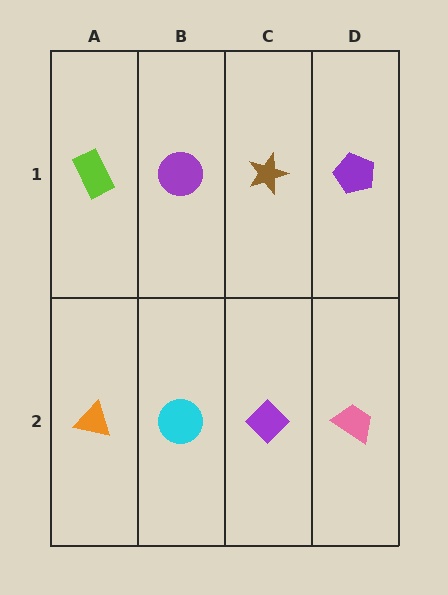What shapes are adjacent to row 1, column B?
A cyan circle (row 2, column B), a lime rectangle (row 1, column A), a brown star (row 1, column C).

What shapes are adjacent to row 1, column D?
A pink trapezoid (row 2, column D), a brown star (row 1, column C).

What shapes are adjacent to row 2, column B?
A purple circle (row 1, column B), an orange triangle (row 2, column A), a purple diamond (row 2, column C).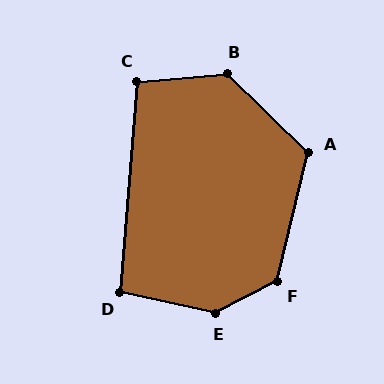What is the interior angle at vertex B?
Approximately 131 degrees (obtuse).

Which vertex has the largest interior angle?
E, at approximately 140 degrees.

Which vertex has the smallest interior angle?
D, at approximately 98 degrees.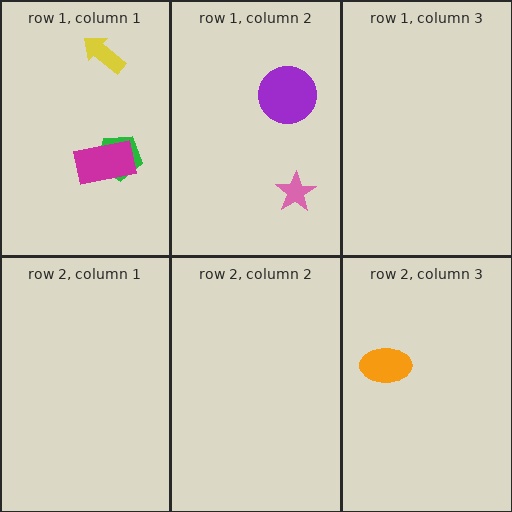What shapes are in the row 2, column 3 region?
The orange ellipse.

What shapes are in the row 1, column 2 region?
The pink star, the purple circle.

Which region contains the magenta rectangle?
The row 1, column 1 region.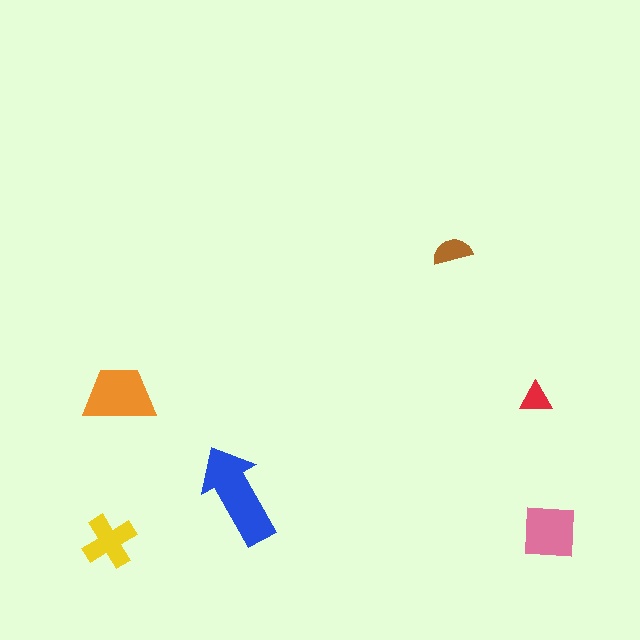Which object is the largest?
The blue arrow.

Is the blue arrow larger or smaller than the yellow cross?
Larger.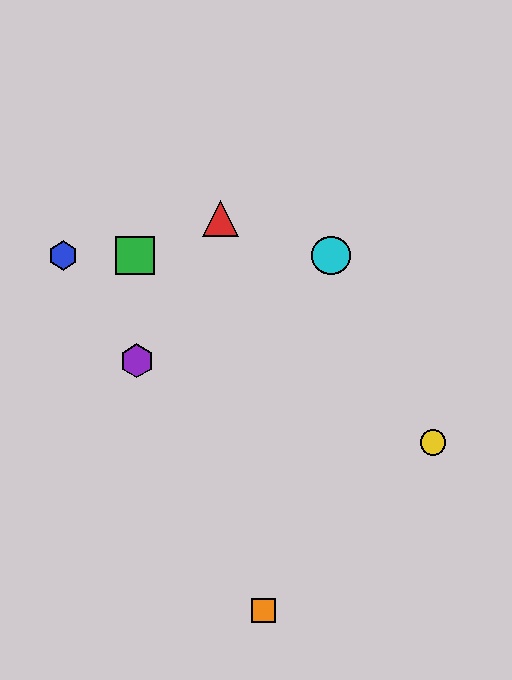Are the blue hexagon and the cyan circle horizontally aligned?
Yes, both are at y≈255.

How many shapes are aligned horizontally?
3 shapes (the blue hexagon, the green square, the cyan circle) are aligned horizontally.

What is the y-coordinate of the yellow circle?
The yellow circle is at y≈443.